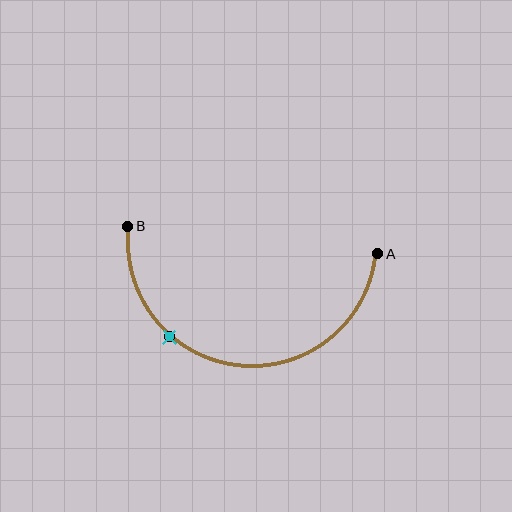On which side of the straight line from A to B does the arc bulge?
The arc bulges below the straight line connecting A and B.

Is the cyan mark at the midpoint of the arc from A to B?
No. The cyan mark lies on the arc but is closer to endpoint B. The arc midpoint would be at the point on the curve equidistant along the arc from both A and B.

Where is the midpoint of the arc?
The arc midpoint is the point on the curve farthest from the straight line joining A and B. It sits below that line.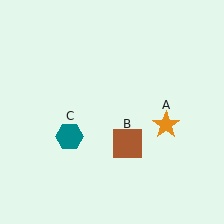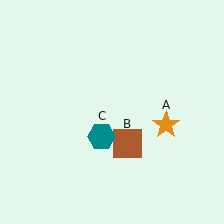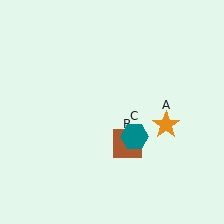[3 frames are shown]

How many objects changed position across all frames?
1 object changed position: teal hexagon (object C).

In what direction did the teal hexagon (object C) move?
The teal hexagon (object C) moved right.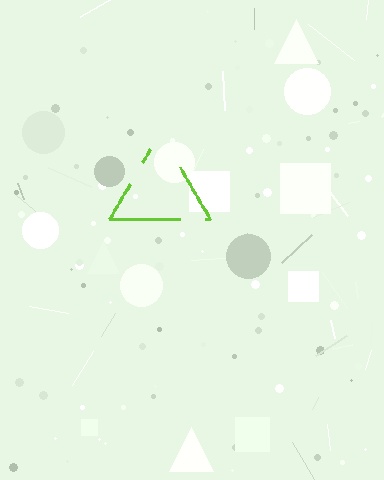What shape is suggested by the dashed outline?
The dashed outline suggests a triangle.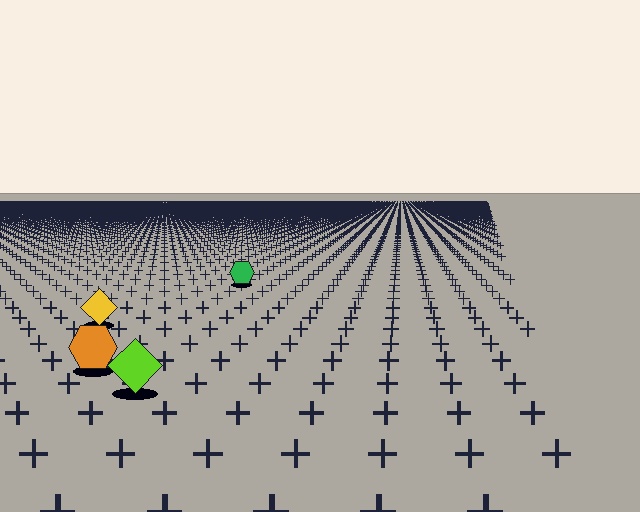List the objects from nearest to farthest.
From nearest to farthest: the lime diamond, the orange hexagon, the yellow diamond, the green hexagon.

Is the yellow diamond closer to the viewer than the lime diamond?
No. The lime diamond is closer — you can tell from the texture gradient: the ground texture is coarser near it.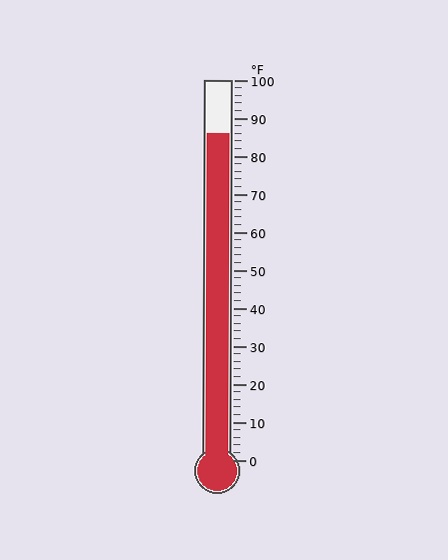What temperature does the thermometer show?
The thermometer shows approximately 86°F.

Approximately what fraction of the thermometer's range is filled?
The thermometer is filled to approximately 85% of its range.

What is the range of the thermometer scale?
The thermometer scale ranges from 0°F to 100°F.